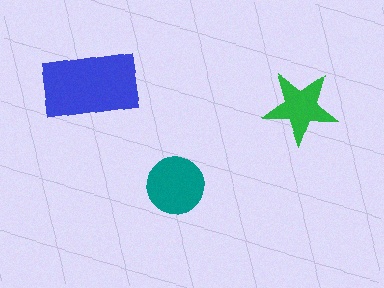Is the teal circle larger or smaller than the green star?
Larger.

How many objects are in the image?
There are 3 objects in the image.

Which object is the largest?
The blue rectangle.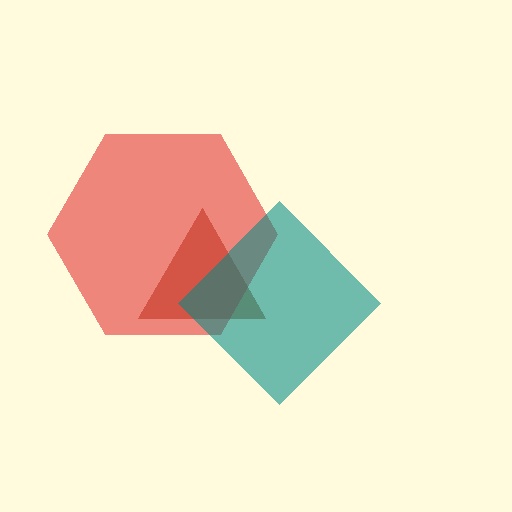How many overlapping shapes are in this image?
There are 3 overlapping shapes in the image.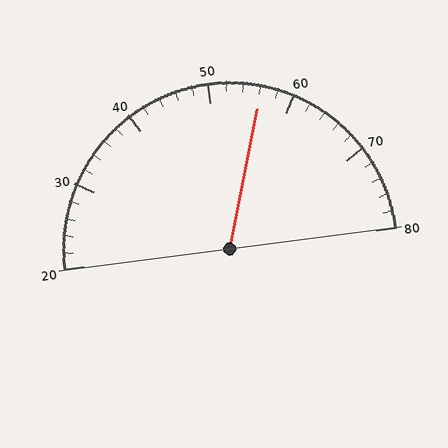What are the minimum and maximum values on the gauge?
The gauge ranges from 20 to 80.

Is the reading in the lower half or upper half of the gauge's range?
The reading is in the upper half of the range (20 to 80).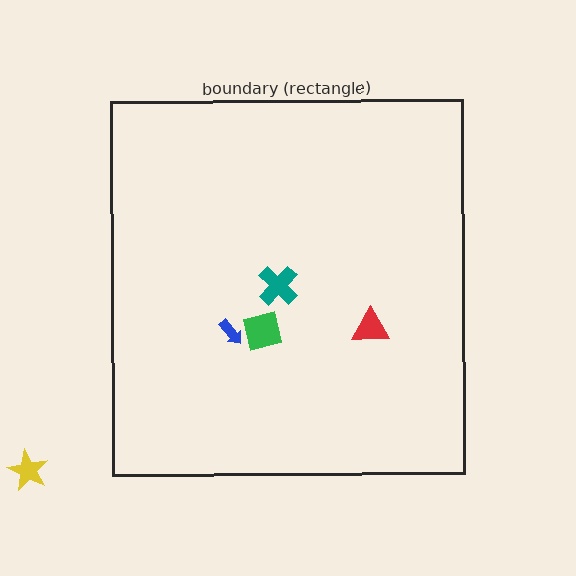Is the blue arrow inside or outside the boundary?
Inside.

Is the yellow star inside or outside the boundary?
Outside.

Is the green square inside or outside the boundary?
Inside.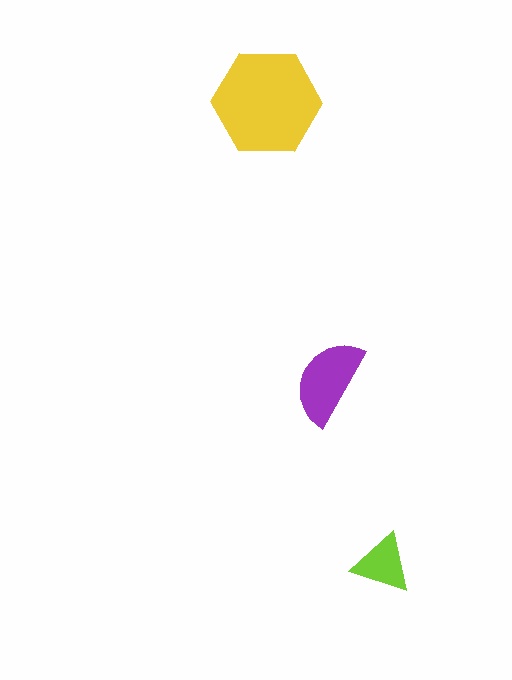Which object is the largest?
The yellow hexagon.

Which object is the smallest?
The lime triangle.